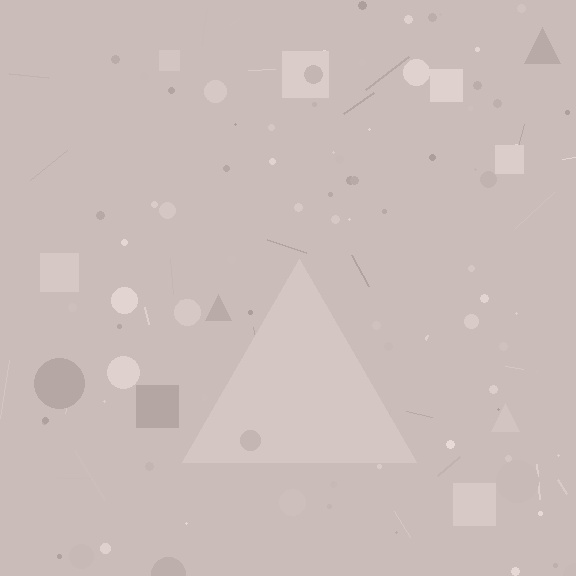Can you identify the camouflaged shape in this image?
The camouflaged shape is a triangle.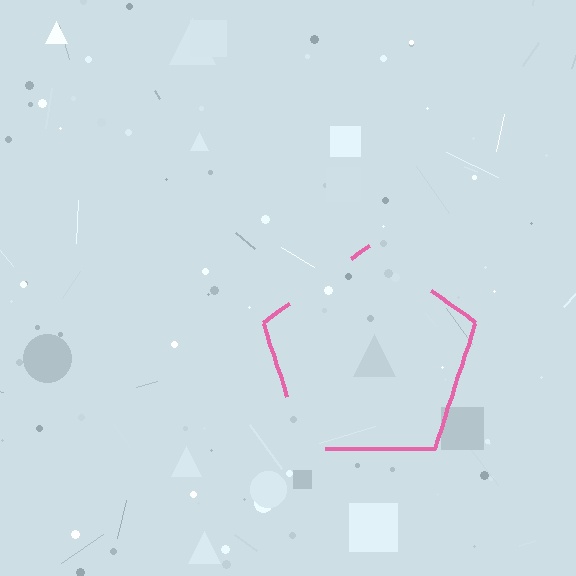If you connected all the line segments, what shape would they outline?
They would outline a pentagon.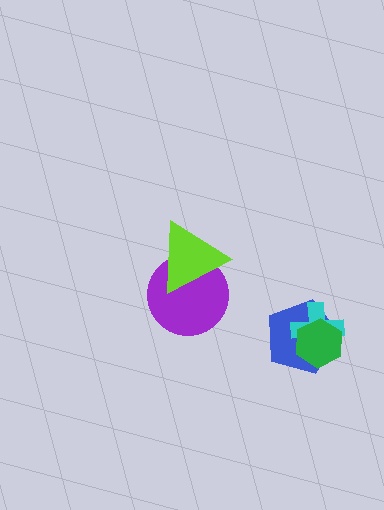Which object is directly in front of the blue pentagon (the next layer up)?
The cyan cross is directly in front of the blue pentagon.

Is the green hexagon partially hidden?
No, no other shape covers it.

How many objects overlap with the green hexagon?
2 objects overlap with the green hexagon.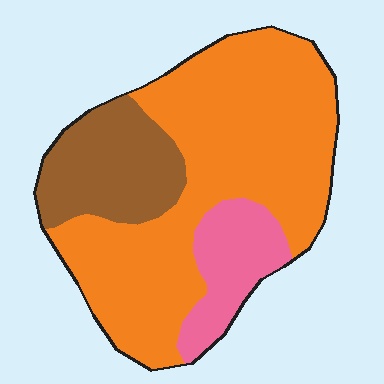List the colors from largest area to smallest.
From largest to smallest: orange, brown, pink.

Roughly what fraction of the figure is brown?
Brown covers 21% of the figure.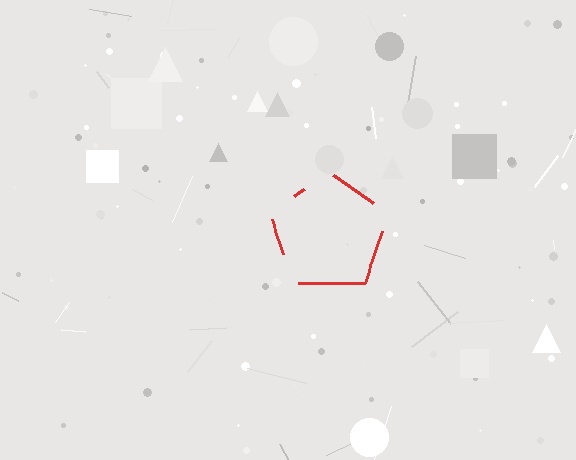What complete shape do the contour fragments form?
The contour fragments form a pentagon.